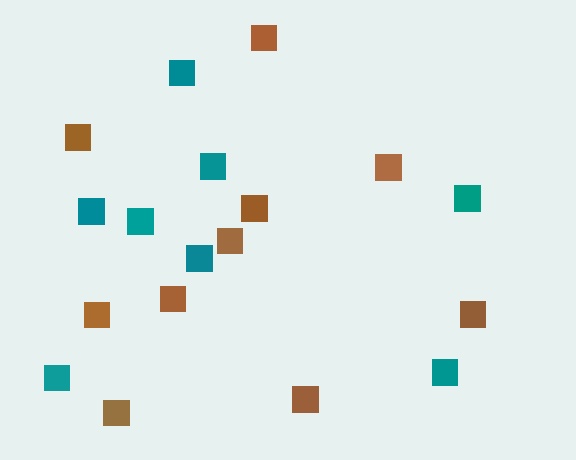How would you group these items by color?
There are 2 groups: one group of brown squares (10) and one group of teal squares (8).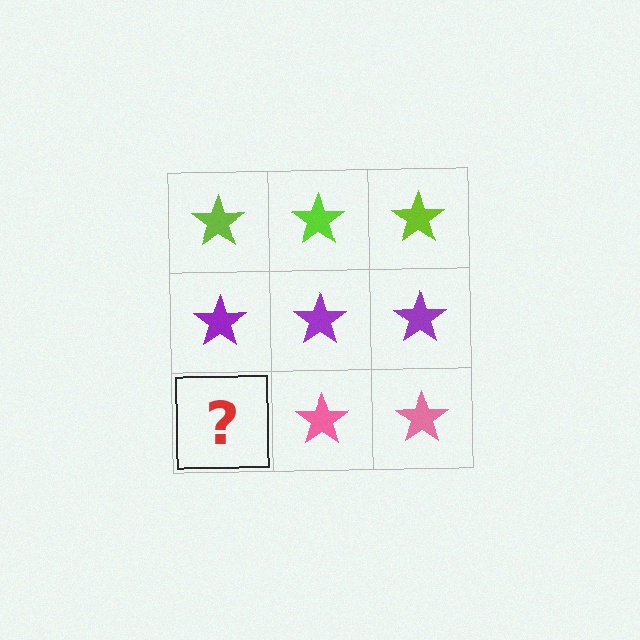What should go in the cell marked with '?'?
The missing cell should contain a pink star.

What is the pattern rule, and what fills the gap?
The rule is that each row has a consistent color. The gap should be filled with a pink star.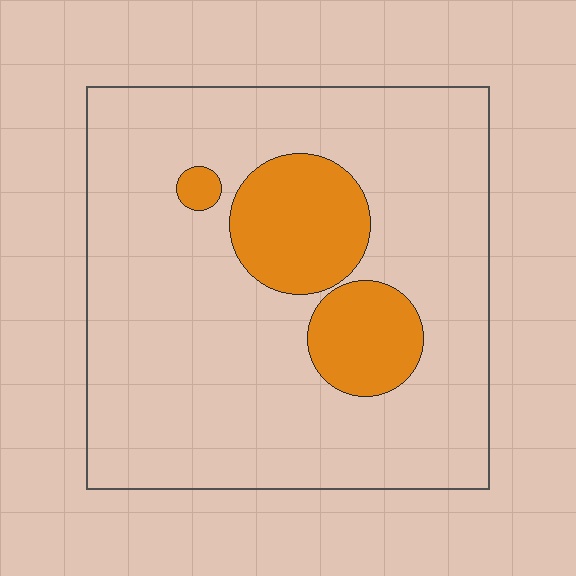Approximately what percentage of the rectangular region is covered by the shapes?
Approximately 15%.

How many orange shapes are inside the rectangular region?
3.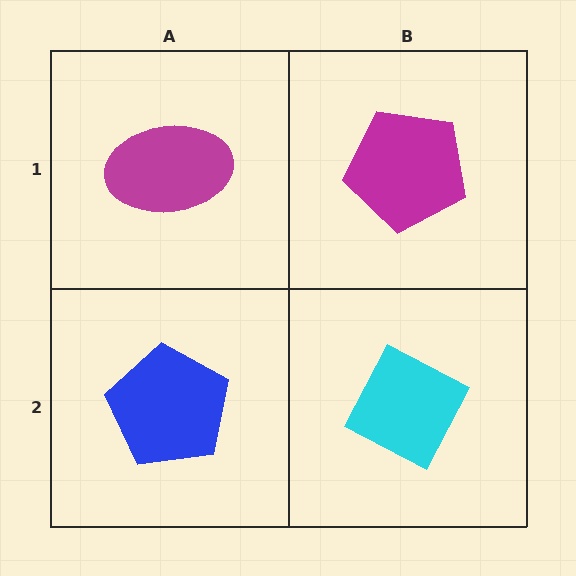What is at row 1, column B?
A magenta pentagon.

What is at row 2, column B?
A cyan diamond.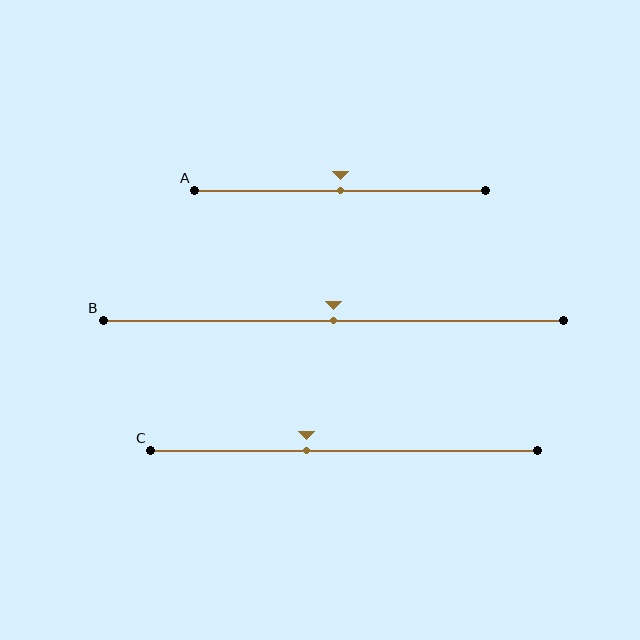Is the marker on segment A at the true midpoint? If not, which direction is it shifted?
Yes, the marker on segment A is at the true midpoint.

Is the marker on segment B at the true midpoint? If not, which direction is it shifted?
Yes, the marker on segment B is at the true midpoint.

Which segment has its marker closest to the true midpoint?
Segment A has its marker closest to the true midpoint.